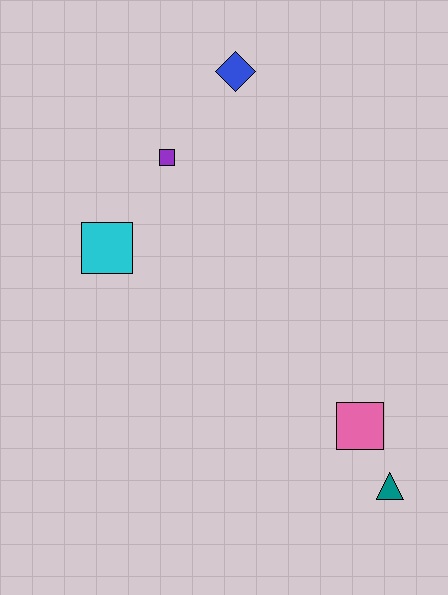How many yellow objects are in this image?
There are no yellow objects.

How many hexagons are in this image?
There are no hexagons.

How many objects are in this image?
There are 5 objects.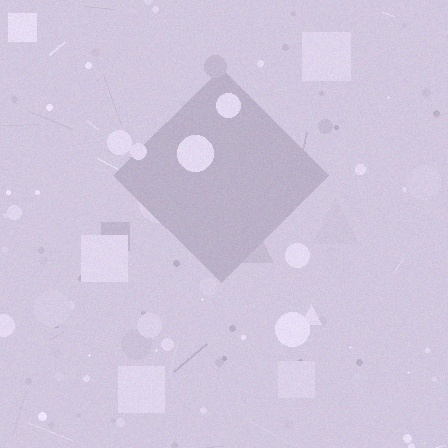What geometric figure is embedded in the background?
A diamond is embedded in the background.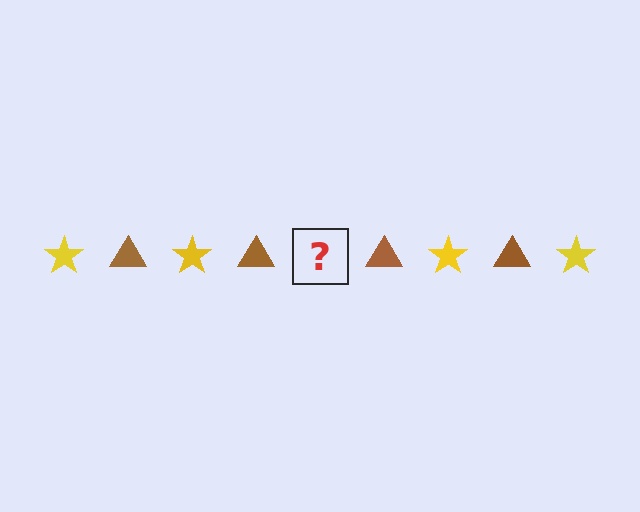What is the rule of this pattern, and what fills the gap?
The rule is that the pattern alternates between yellow star and brown triangle. The gap should be filled with a yellow star.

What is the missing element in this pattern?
The missing element is a yellow star.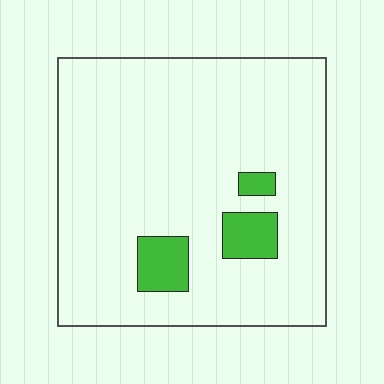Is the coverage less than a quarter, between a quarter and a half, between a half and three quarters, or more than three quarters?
Less than a quarter.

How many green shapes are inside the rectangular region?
3.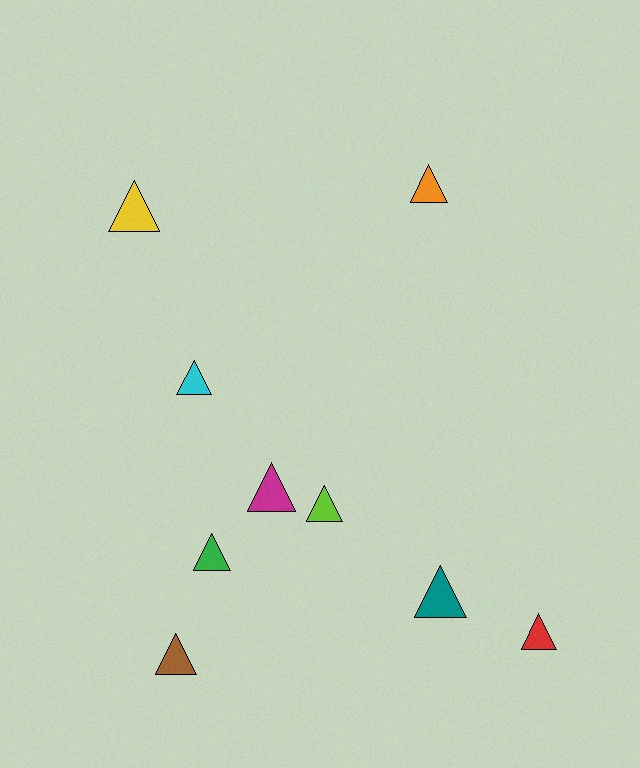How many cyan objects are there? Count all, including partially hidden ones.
There is 1 cyan object.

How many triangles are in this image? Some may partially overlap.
There are 9 triangles.